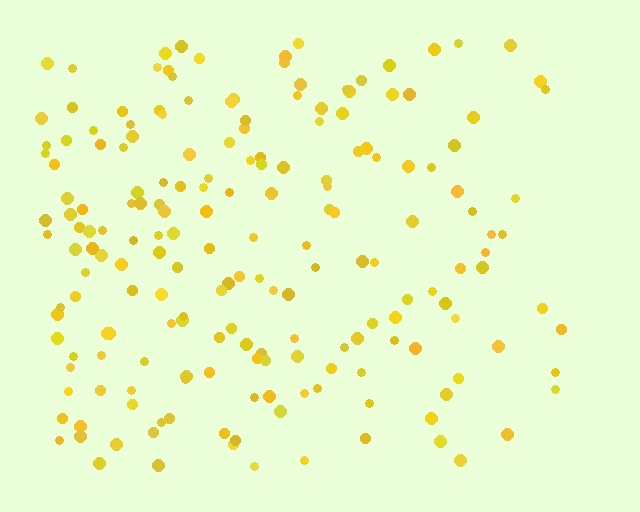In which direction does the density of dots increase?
From right to left, with the left side densest.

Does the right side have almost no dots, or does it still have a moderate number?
Still a moderate number, just noticeably fewer than the left.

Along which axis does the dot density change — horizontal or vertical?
Horizontal.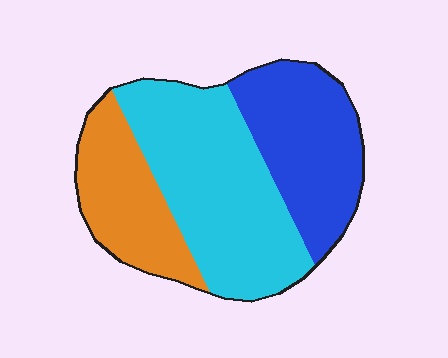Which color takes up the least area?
Orange, at roughly 25%.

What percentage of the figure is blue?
Blue takes up about one third (1/3) of the figure.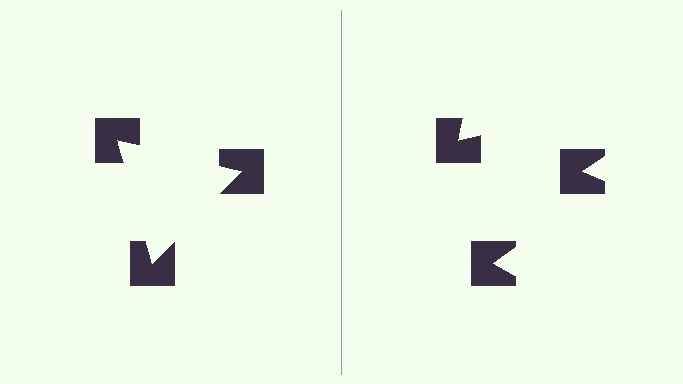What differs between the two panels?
The notched squares are positioned identically on both sides; only the wedge orientations differ. On the left they align to a triangle; on the right they are misaligned.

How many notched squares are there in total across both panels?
6 — 3 on each side.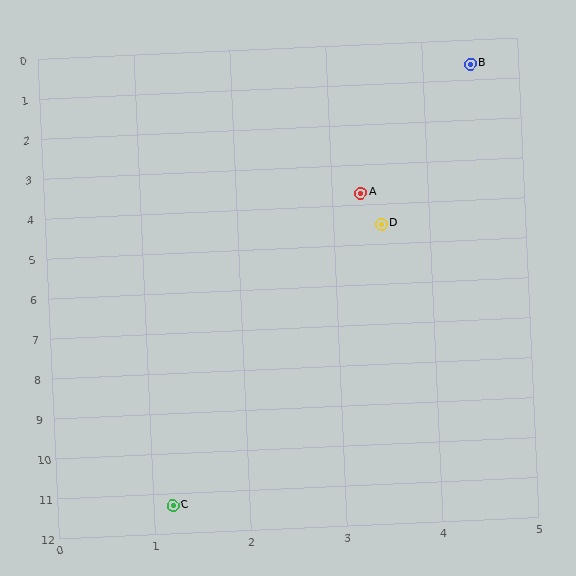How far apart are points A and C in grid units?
Points A and C are about 7.9 grid units apart.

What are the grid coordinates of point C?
Point C is at approximately (1.2, 11.3).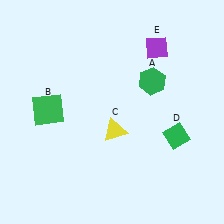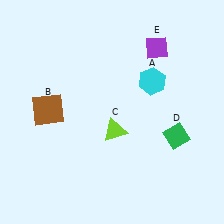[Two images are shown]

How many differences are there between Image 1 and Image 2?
There are 3 differences between the two images.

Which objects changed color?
A changed from green to cyan. B changed from green to brown. C changed from yellow to lime.